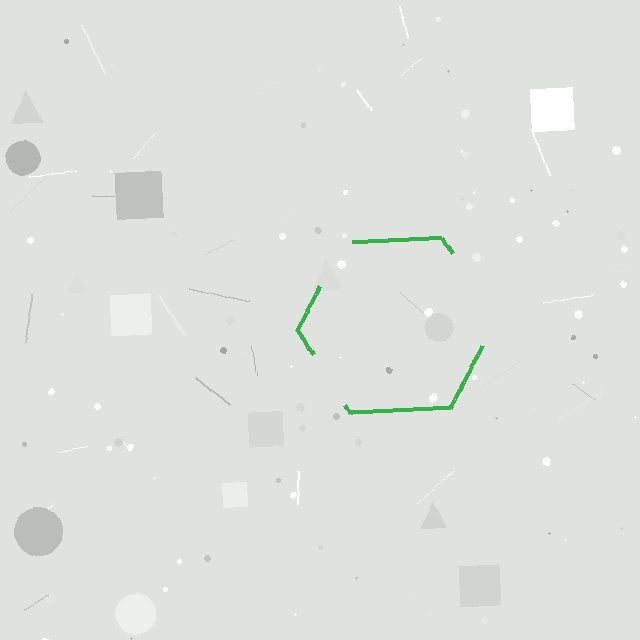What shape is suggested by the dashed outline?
The dashed outline suggests a hexagon.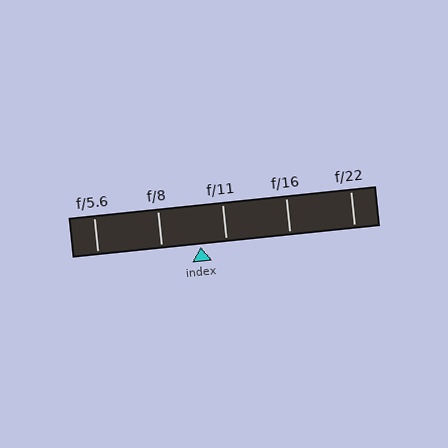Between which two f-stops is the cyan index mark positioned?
The index mark is between f/8 and f/11.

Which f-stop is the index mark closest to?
The index mark is closest to f/11.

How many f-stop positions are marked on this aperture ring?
There are 5 f-stop positions marked.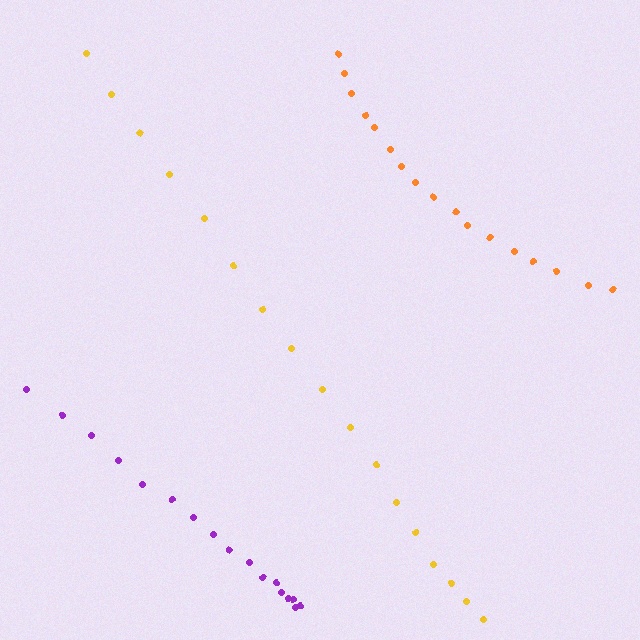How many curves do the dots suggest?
There are 3 distinct paths.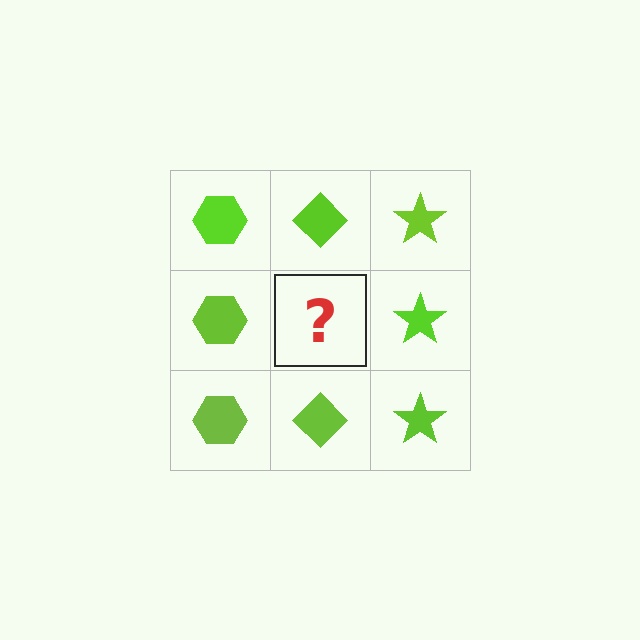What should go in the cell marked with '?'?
The missing cell should contain a lime diamond.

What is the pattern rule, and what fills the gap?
The rule is that each column has a consistent shape. The gap should be filled with a lime diamond.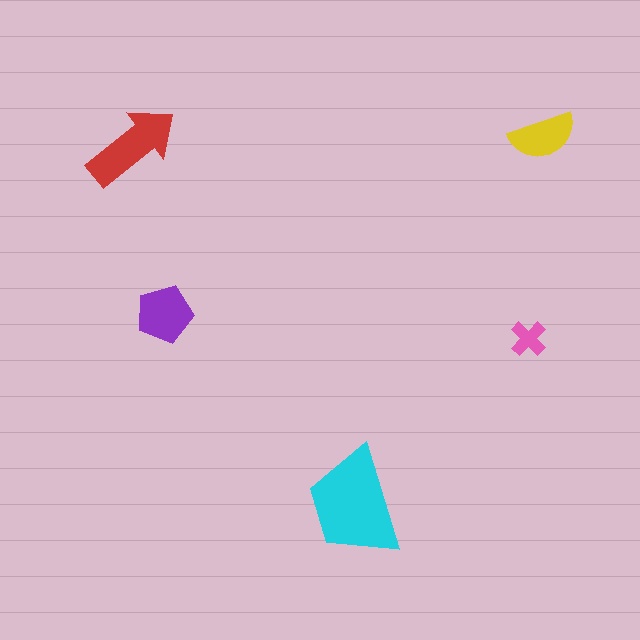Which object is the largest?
The cyan trapezoid.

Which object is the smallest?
The pink cross.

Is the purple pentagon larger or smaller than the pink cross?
Larger.